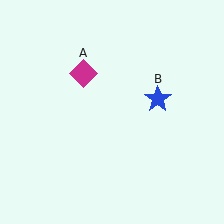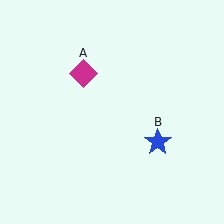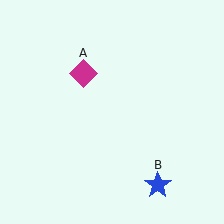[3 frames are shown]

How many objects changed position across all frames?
1 object changed position: blue star (object B).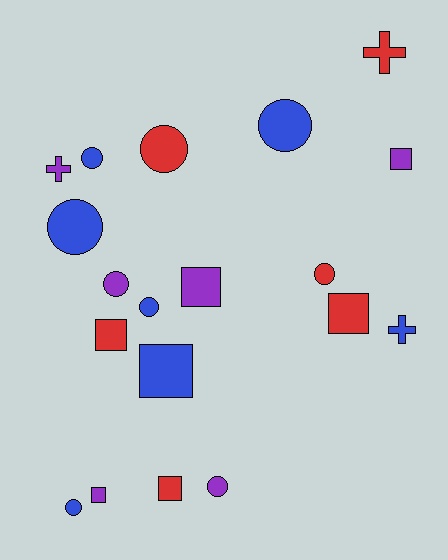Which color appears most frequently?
Blue, with 7 objects.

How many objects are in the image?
There are 19 objects.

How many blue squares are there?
There is 1 blue square.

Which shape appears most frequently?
Circle, with 9 objects.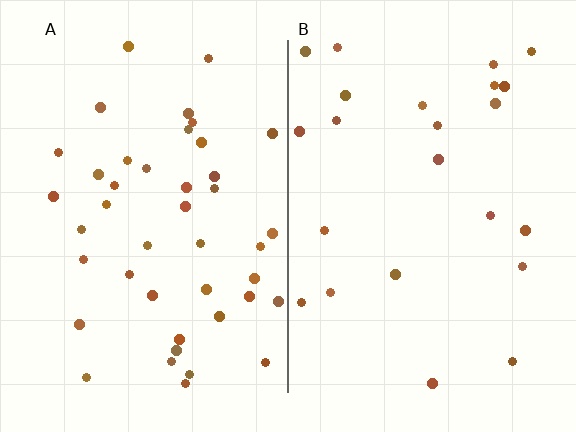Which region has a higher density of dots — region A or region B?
A (the left).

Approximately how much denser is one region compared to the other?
Approximately 1.8× — region A over region B.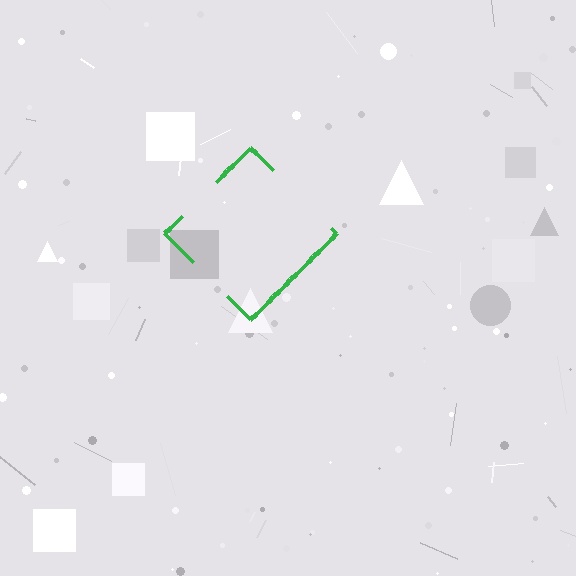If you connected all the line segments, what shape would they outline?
They would outline a diamond.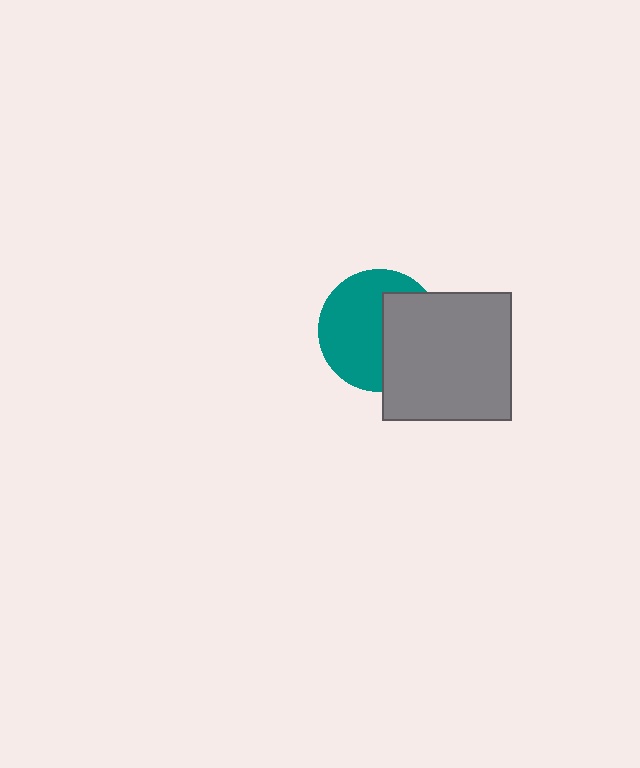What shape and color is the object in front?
The object in front is a gray square.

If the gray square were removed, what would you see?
You would see the complete teal circle.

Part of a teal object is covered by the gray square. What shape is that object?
It is a circle.